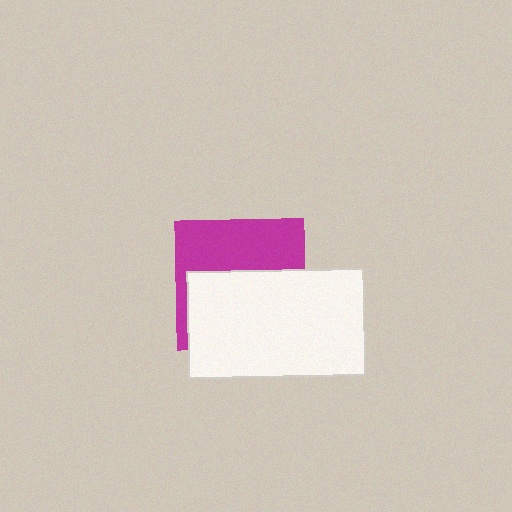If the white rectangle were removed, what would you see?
You would see the complete magenta square.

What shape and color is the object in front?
The object in front is a white rectangle.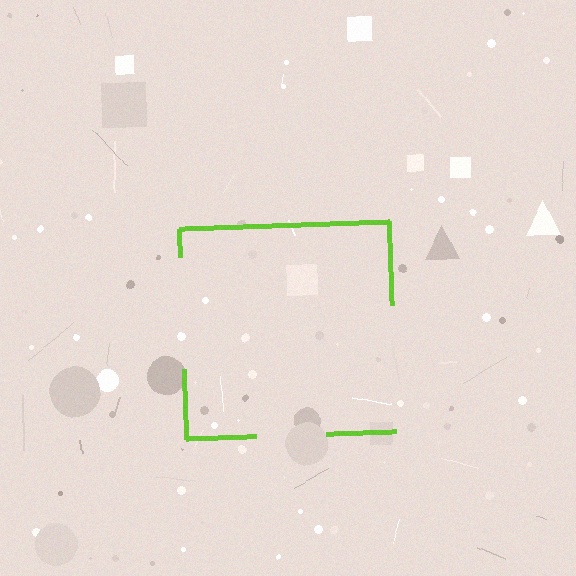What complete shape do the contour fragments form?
The contour fragments form a square.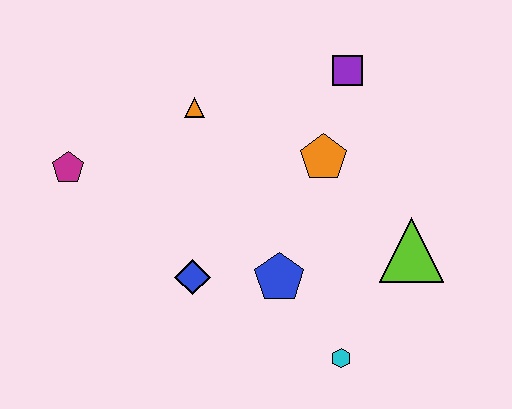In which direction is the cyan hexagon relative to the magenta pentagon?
The cyan hexagon is to the right of the magenta pentagon.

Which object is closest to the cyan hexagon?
The blue pentagon is closest to the cyan hexagon.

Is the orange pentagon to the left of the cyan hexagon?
Yes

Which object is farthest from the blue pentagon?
The magenta pentagon is farthest from the blue pentagon.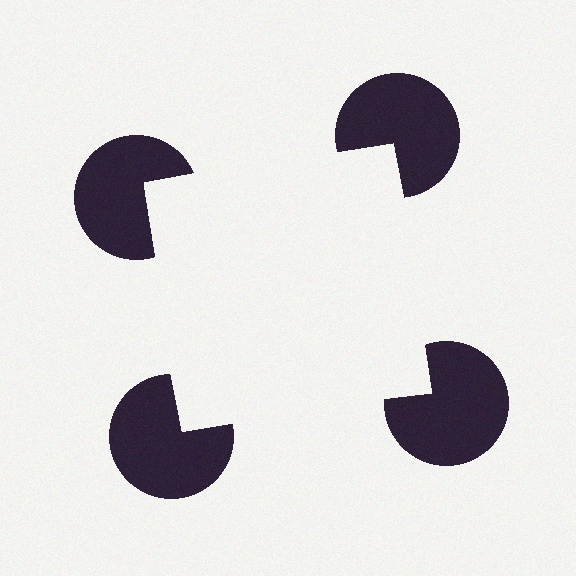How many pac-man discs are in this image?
There are 4 — one at each vertex of the illusory square.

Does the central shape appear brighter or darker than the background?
It typically appears slightly brighter than the background, even though no actual brightness change is drawn.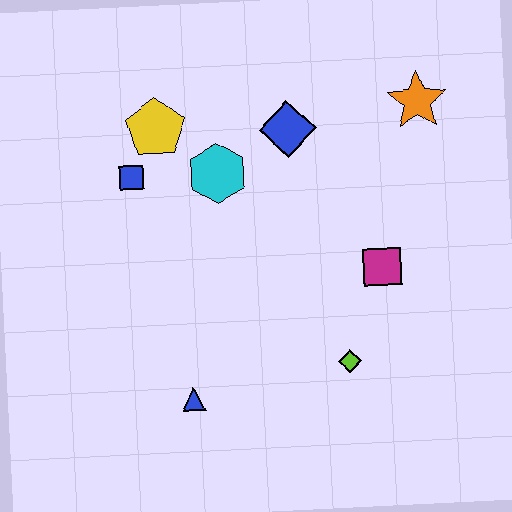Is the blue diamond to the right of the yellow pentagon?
Yes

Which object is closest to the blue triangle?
The lime diamond is closest to the blue triangle.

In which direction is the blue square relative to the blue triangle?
The blue square is above the blue triangle.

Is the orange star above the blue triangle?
Yes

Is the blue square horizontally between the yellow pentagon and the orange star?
No